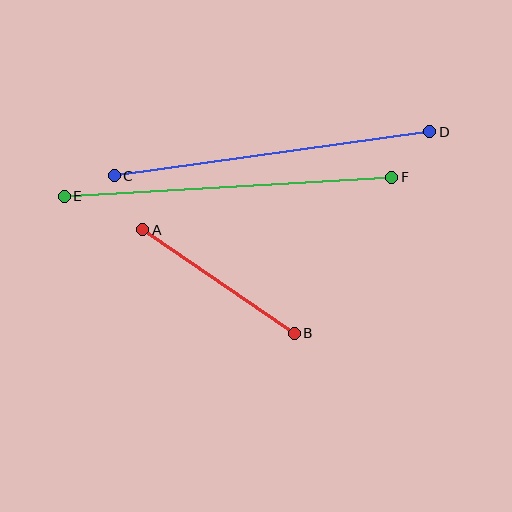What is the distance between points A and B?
The distance is approximately 184 pixels.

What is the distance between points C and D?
The distance is approximately 319 pixels.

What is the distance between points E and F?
The distance is approximately 328 pixels.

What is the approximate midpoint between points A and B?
The midpoint is at approximately (218, 282) pixels.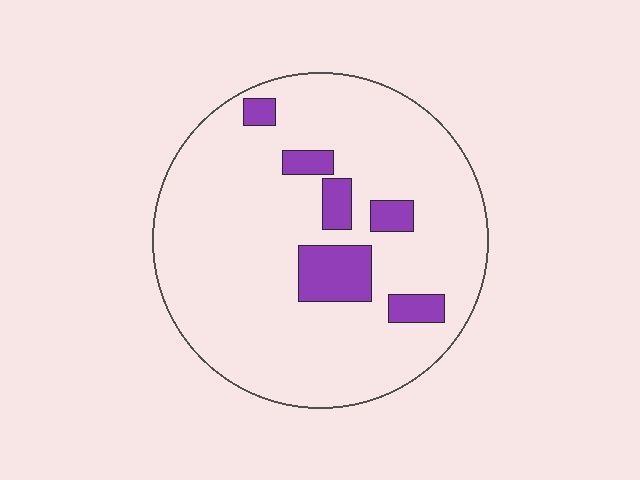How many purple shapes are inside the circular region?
6.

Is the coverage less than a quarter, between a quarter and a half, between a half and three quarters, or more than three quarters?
Less than a quarter.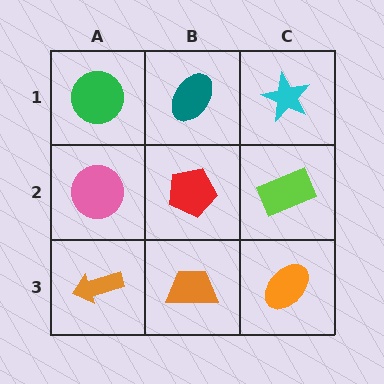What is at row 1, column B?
A teal ellipse.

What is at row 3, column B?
An orange trapezoid.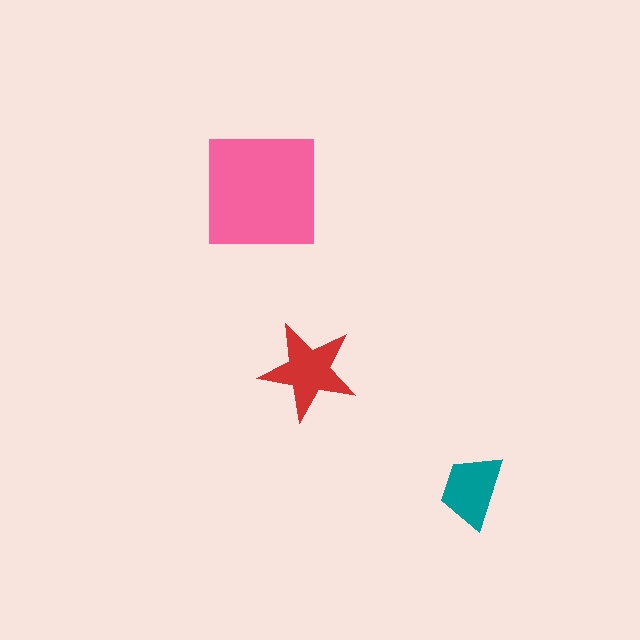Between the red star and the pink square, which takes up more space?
The pink square.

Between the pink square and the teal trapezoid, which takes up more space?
The pink square.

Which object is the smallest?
The teal trapezoid.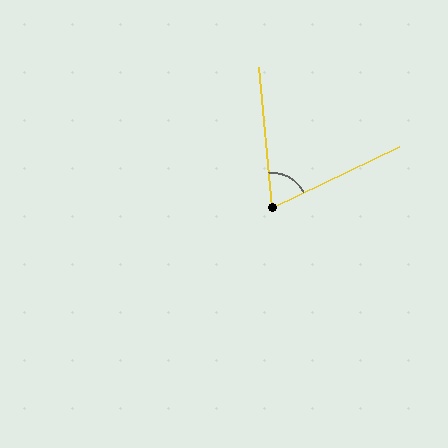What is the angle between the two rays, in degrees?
Approximately 70 degrees.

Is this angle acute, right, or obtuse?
It is acute.